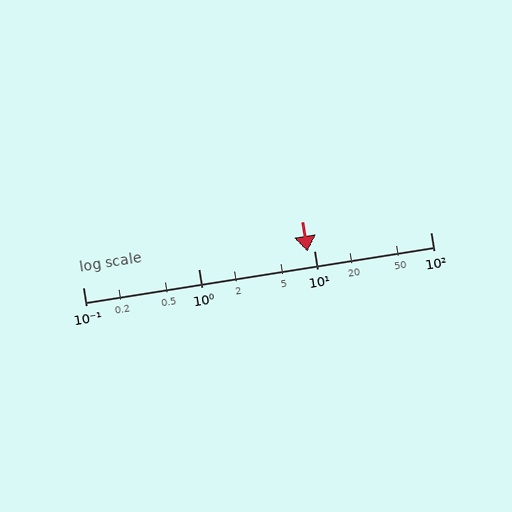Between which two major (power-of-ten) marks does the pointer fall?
The pointer is between 1 and 10.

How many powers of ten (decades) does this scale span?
The scale spans 3 decades, from 0.1 to 100.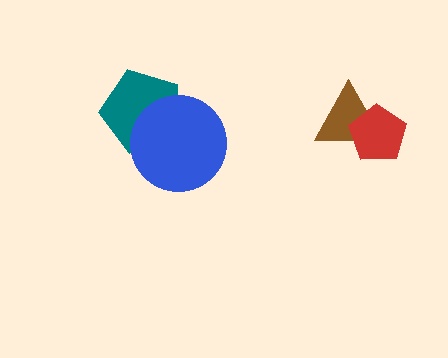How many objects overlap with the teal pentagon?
1 object overlaps with the teal pentagon.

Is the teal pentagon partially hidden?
Yes, it is partially covered by another shape.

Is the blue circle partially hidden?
No, no other shape covers it.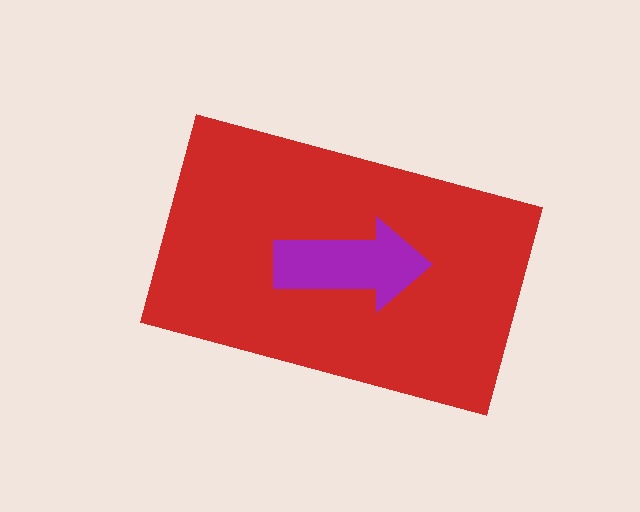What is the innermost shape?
The purple arrow.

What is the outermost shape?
The red rectangle.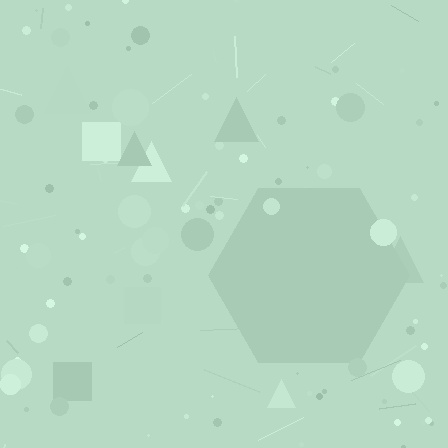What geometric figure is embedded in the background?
A hexagon is embedded in the background.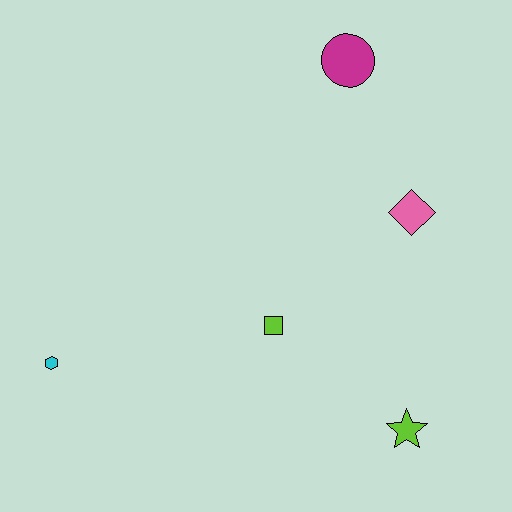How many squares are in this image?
There is 1 square.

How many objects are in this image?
There are 5 objects.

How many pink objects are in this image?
There is 1 pink object.